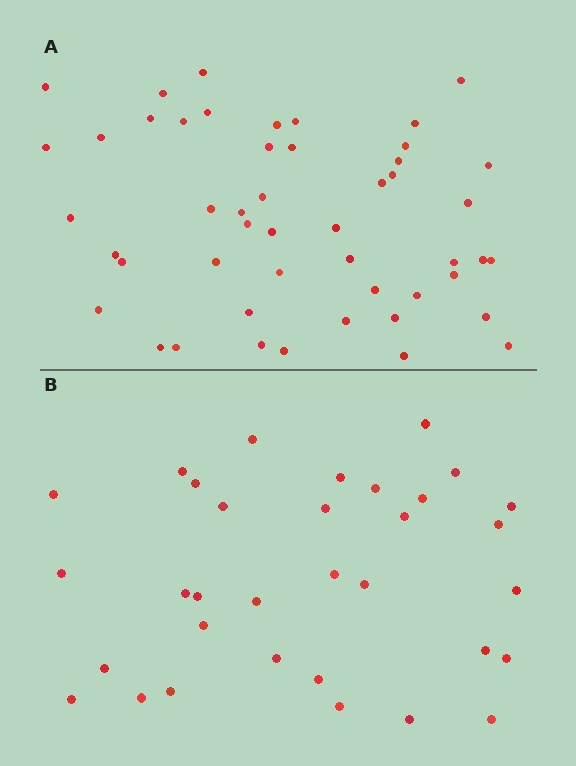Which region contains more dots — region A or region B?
Region A (the top region) has more dots.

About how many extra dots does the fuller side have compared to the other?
Region A has approximately 15 more dots than region B.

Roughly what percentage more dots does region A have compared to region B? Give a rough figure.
About 50% more.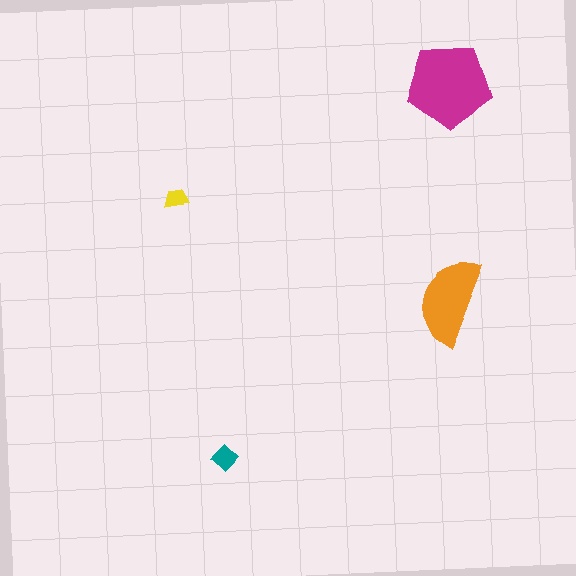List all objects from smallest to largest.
The yellow trapezoid, the teal diamond, the orange semicircle, the magenta pentagon.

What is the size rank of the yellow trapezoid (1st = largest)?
4th.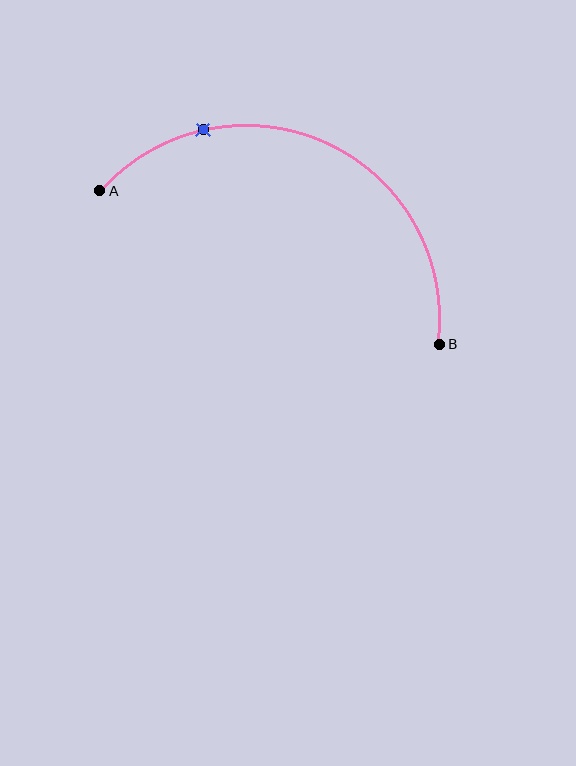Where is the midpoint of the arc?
The arc midpoint is the point on the curve farthest from the straight line joining A and B. It sits above that line.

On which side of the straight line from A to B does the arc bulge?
The arc bulges above the straight line connecting A and B.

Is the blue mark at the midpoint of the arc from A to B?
No. The blue mark lies on the arc but is closer to endpoint A. The arc midpoint would be at the point on the curve equidistant along the arc from both A and B.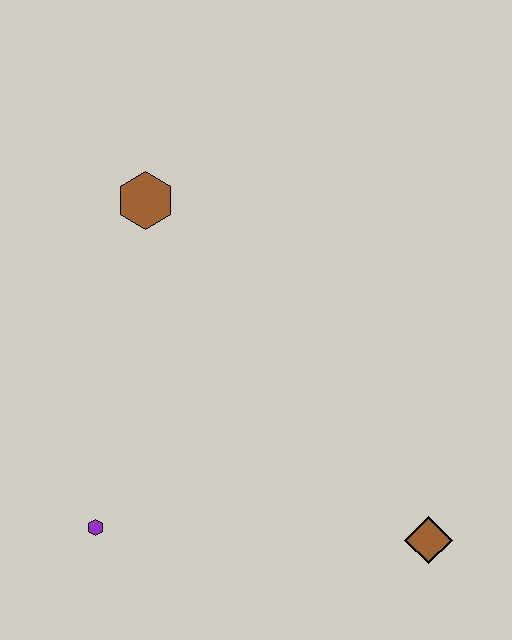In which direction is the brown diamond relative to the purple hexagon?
The brown diamond is to the right of the purple hexagon.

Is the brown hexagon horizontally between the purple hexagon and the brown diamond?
Yes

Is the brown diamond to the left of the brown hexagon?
No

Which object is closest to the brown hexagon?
The purple hexagon is closest to the brown hexagon.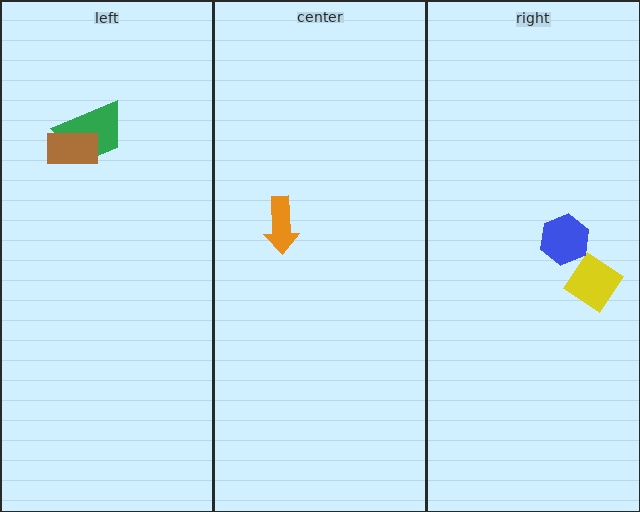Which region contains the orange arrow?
The center region.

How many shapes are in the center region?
1.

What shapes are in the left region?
The green trapezoid, the brown rectangle.